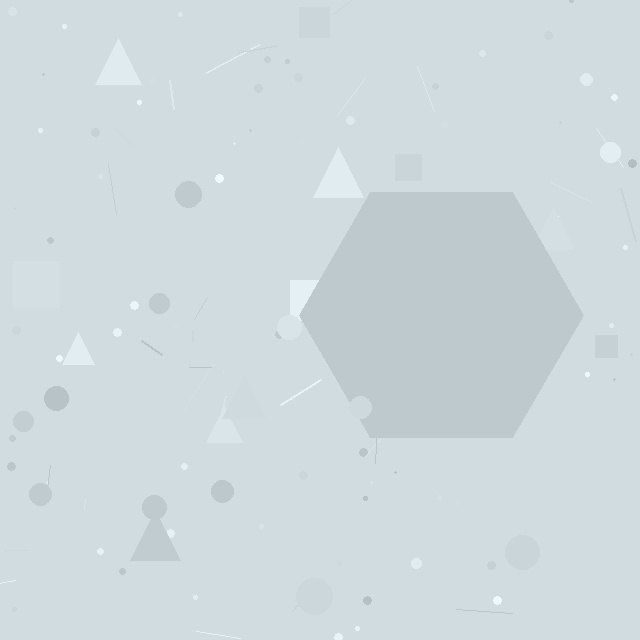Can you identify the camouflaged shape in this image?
The camouflaged shape is a hexagon.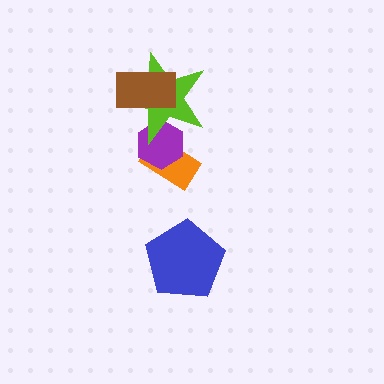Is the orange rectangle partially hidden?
Yes, it is partially covered by another shape.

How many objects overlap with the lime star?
3 objects overlap with the lime star.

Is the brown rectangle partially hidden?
No, no other shape covers it.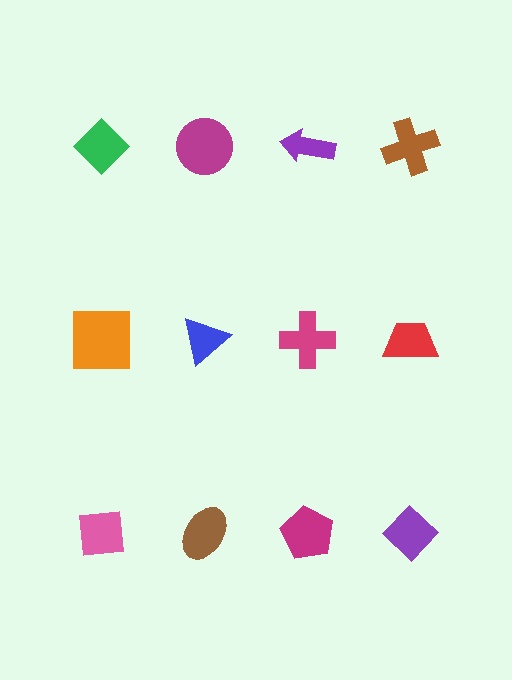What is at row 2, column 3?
A magenta cross.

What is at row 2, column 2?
A blue triangle.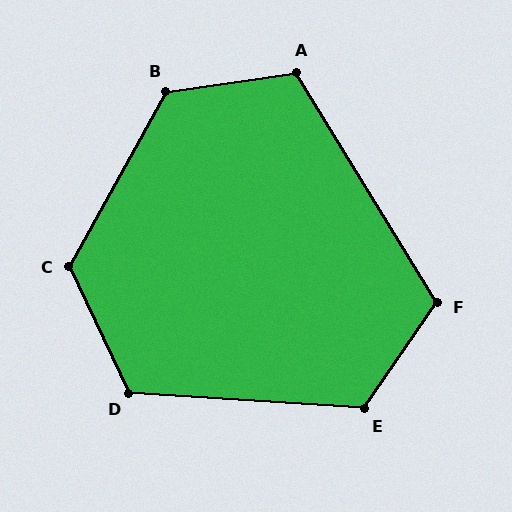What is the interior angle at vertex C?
Approximately 126 degrees (obtuse).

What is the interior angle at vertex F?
Approximately 114 degrees (obtuse).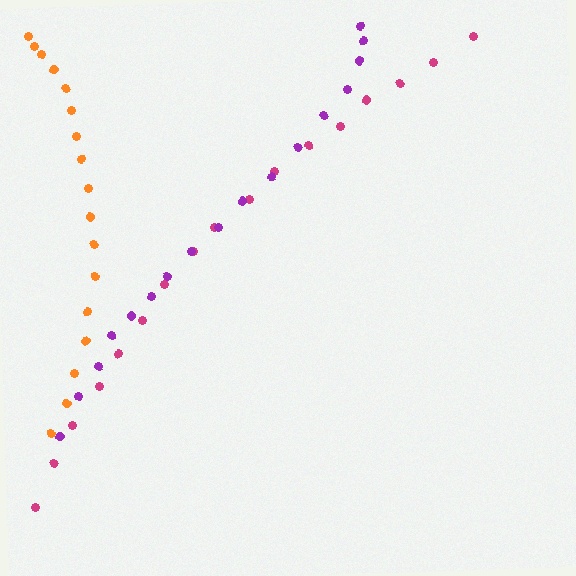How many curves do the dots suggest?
There are 3 distinct paths.